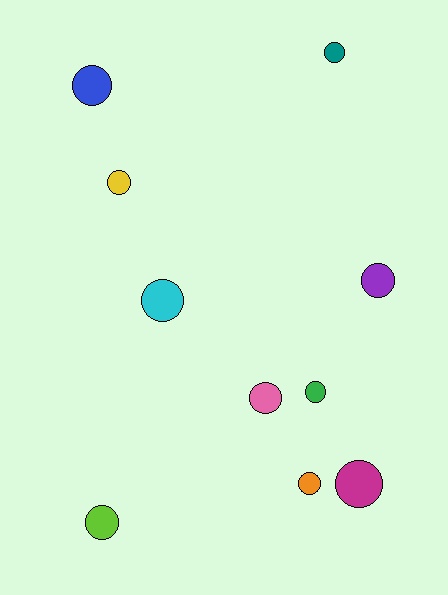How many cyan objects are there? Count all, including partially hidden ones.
There is 1 cyan object.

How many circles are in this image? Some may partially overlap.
There are 10 circles.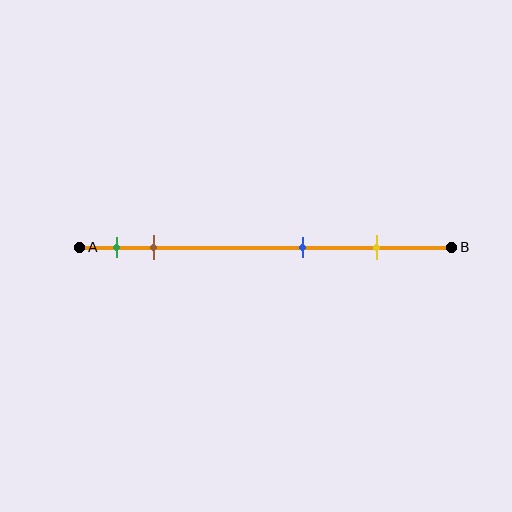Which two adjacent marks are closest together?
The green and brown marks are the closest adjacent pair.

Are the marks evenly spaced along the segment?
No, the marks are not evenly spaced.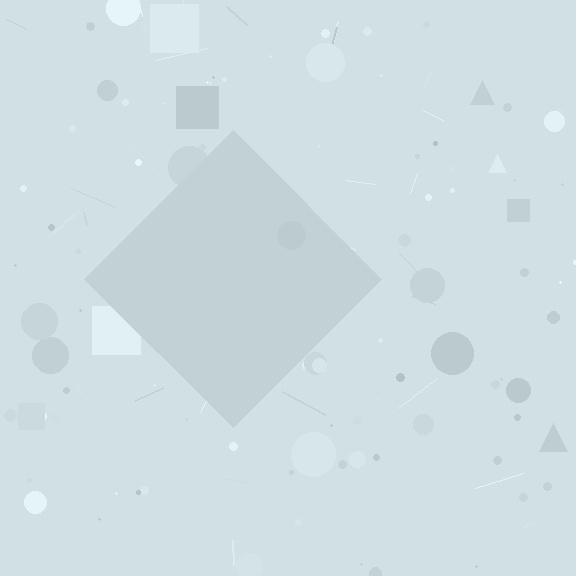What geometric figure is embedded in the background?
A diamond is embedded in the background.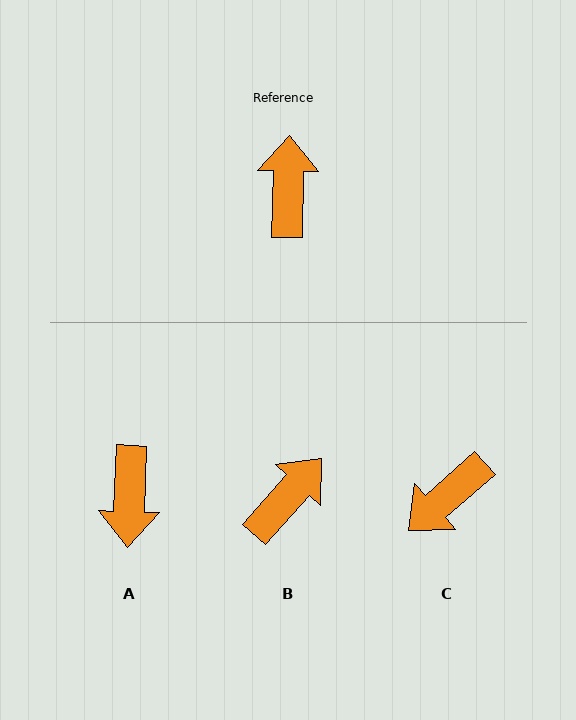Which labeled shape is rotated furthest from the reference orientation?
A, about 179 degrees away.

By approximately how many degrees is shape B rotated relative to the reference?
Approximately 41 degrees clockwise.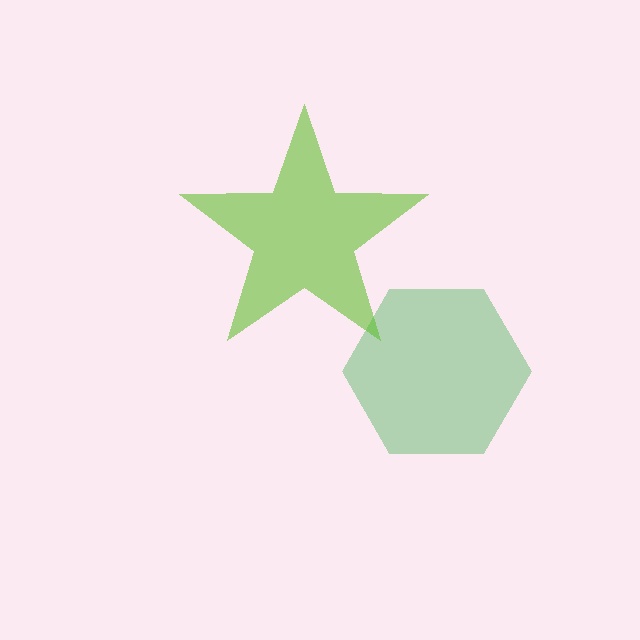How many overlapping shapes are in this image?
There are 2 overlapping shapes in the image.